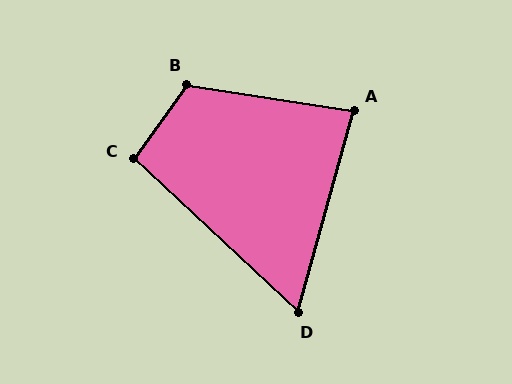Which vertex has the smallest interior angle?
D, at approximately 63 degrees.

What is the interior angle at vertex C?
Approximately 97 degrees (obtuse).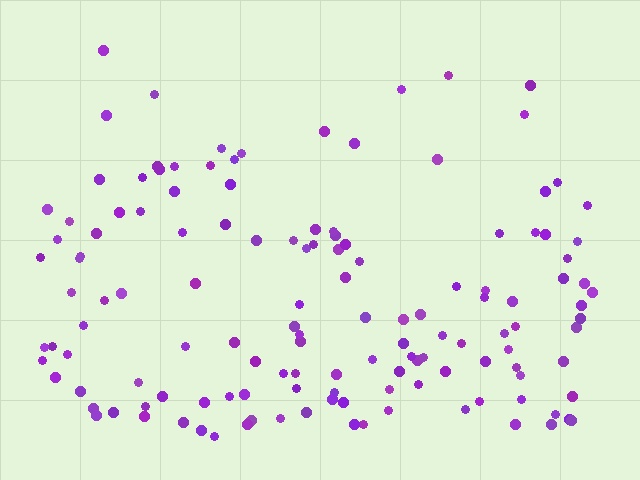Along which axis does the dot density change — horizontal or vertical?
Vertical.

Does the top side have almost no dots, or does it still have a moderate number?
Still a moderate number, just noticeably fewer than the bottom.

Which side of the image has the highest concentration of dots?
The bottom.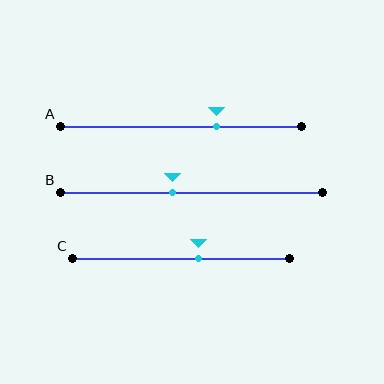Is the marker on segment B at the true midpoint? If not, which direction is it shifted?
No, the marker on segment B is shifted to the left by about 7% of the segment length.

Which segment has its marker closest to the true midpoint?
Segment B has its marker closest to the true midpoint.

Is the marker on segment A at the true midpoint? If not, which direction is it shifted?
No, the marker on segment A is shifted to the right by about 15% of the segment length.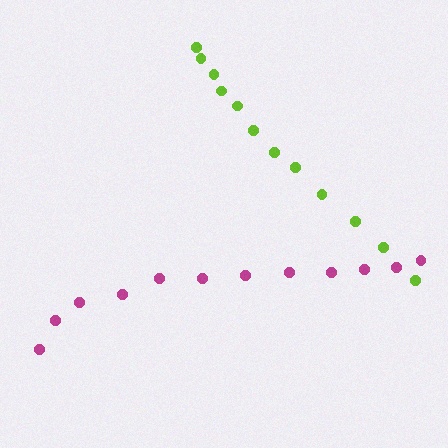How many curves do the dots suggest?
There are 2 distinct paths.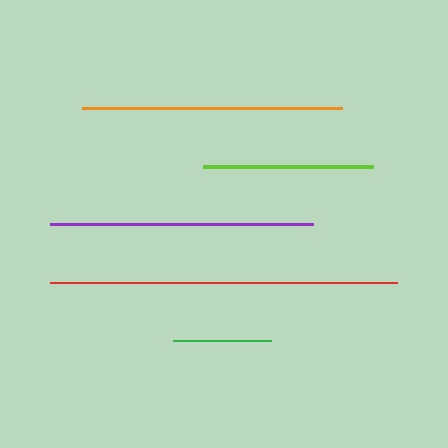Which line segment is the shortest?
The green line is the shortest at approximately 98 pixels.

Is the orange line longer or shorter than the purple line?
The purple line is longer than the orange line.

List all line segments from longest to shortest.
From longest to shortest: red, purple, orange, lime, green.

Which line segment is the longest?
The red line is the longest at approximately 347 pixels.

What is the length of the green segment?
The green segment is approximately 98 pixels long.